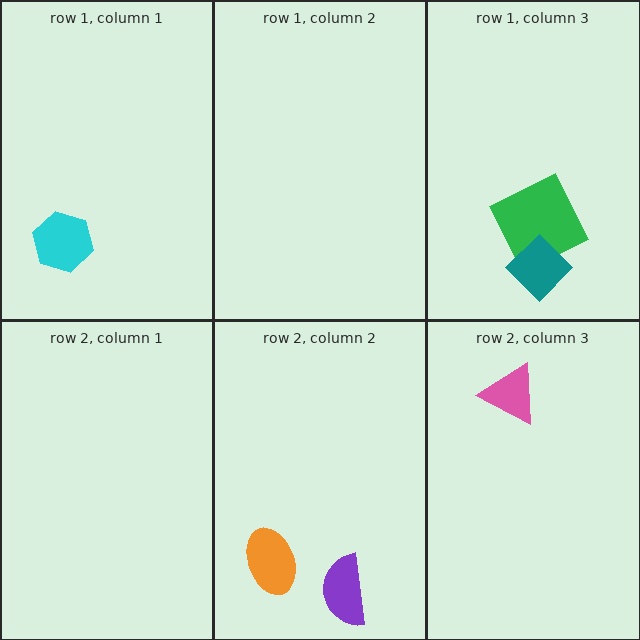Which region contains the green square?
The row 1, column 3 region.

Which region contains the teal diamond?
The row 1, column 3 region.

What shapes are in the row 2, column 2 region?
The purple semicircle, the orange ellipse.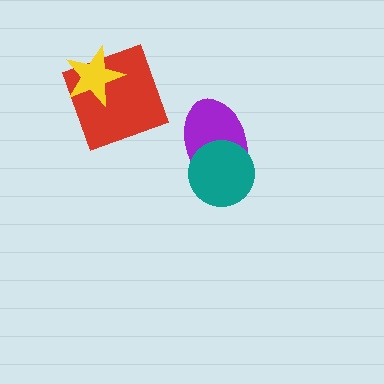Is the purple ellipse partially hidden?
Yes, it is partially covered by another shape.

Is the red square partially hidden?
Yes, it is partially covered by another shape.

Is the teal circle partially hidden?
No, no other shape covers it.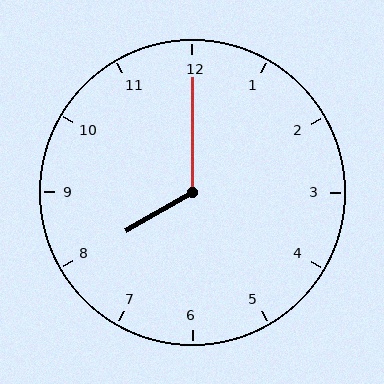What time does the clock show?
8:00.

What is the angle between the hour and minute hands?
Approximately 120 degrees.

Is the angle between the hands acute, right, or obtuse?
It is obtuse.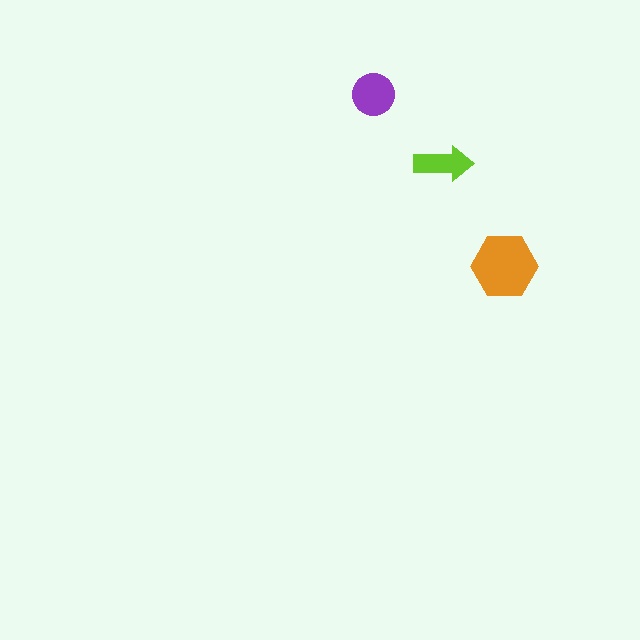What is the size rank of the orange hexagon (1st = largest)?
1st.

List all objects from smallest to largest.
The lime arrow, the purple circle, the orange hexagon.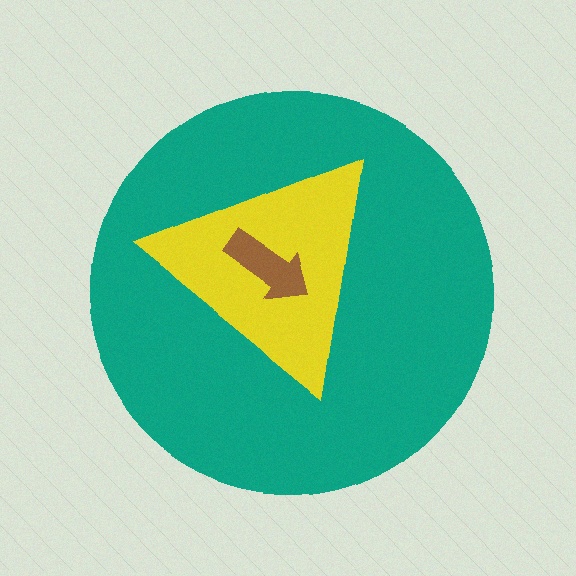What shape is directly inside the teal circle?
The yellow triangle.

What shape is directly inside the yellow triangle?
The brown arrow.